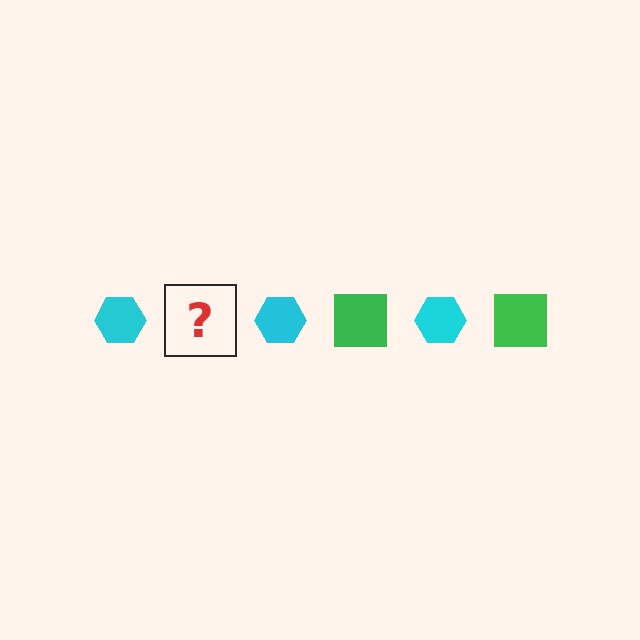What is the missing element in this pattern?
The missing element is a green square.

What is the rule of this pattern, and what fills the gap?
The rule is that the pattern alternates between cyan hexagon and green square. The gap should be filled with a green square.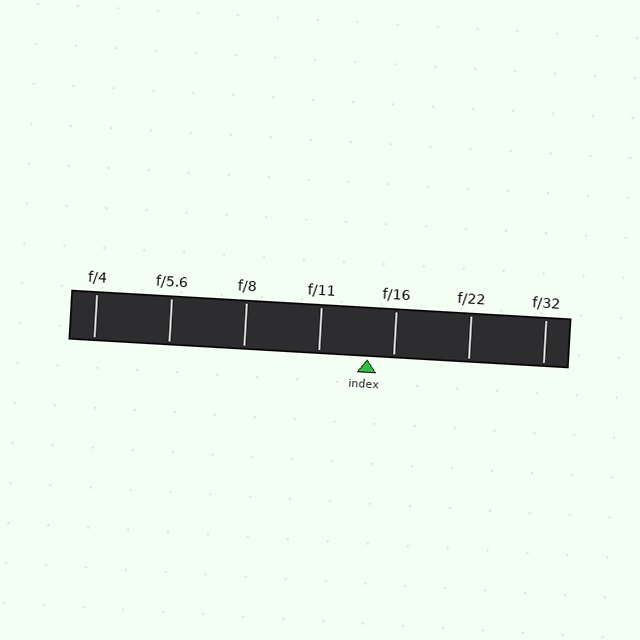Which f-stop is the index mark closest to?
The index mark is closest to f/16.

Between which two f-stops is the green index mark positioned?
The index mark is between f/11 and f/16.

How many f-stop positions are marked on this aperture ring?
There are 7 f-stop positions marked.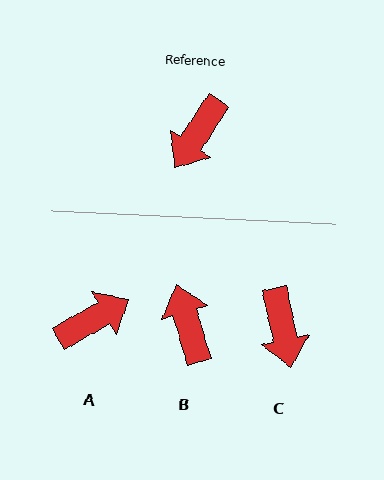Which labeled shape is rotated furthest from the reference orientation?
A, about 152 degrees away.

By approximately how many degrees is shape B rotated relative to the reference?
Approximately 130 degrees clockwise.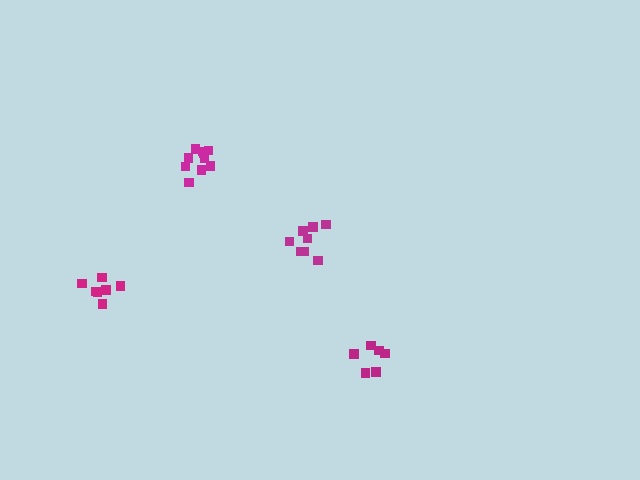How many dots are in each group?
Group 1: 10 dots, Group 2: 7 dots, Group 3: 7 dots, Group 4: 8 dots (32 total).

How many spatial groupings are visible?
There are 4 spatial groupings.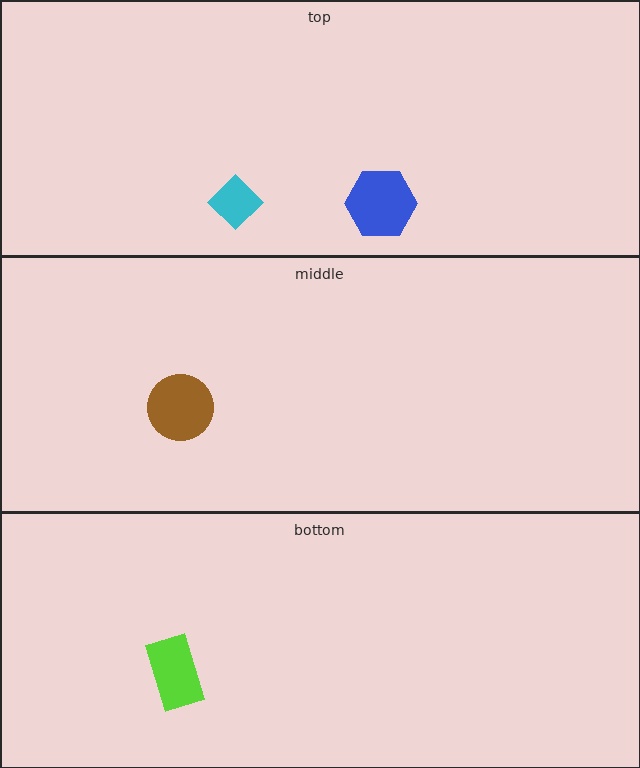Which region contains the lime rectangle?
The bottom region.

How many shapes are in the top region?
2.